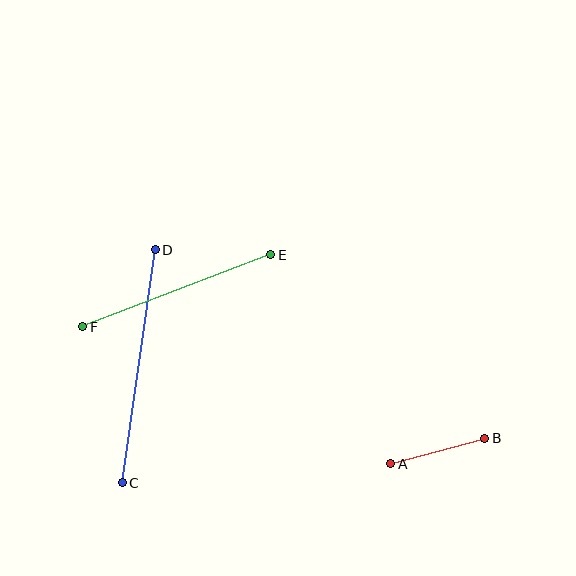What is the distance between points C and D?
The distance is approximately 236 pixels.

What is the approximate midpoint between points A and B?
The midpoint is at approximately (438, 451) pixels.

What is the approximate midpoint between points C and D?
The midpoint is at approximately (139, 366) pixels.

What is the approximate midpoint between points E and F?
The midpoint is at approximately (177, 291) pixels.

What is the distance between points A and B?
The distance is approximately 98 pixels.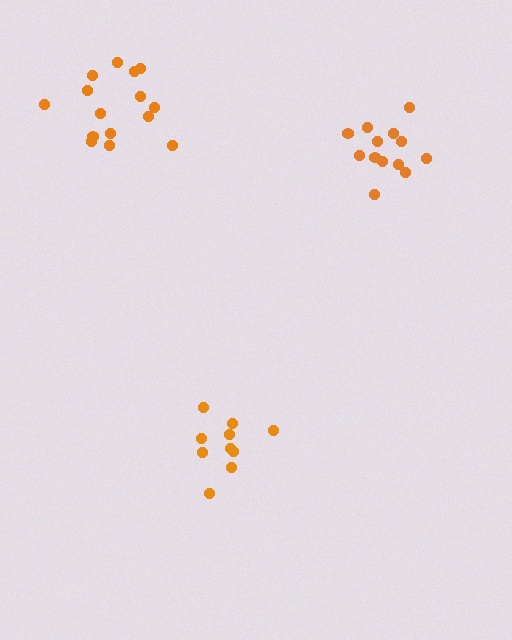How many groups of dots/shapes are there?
There are 3 groups.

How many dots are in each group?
Group 1: 10 dots, Group 2: 15 dots, Group 3: 13 dots (38 total).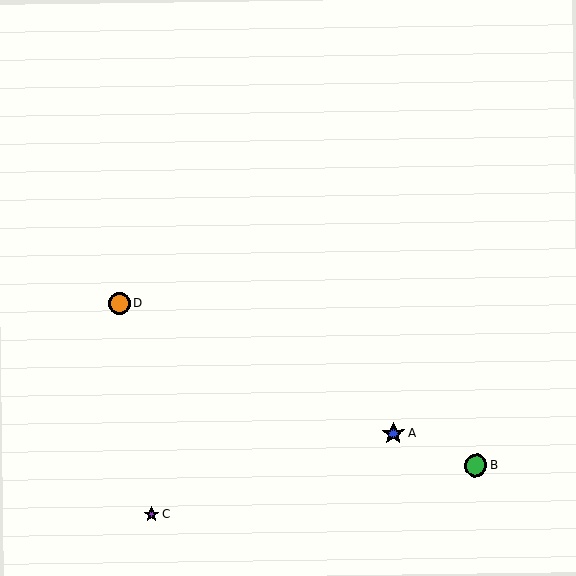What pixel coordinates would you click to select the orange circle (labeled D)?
Click at (119, 303) to select the orange circle D.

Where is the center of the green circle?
The center of the green circle is at (476, 465).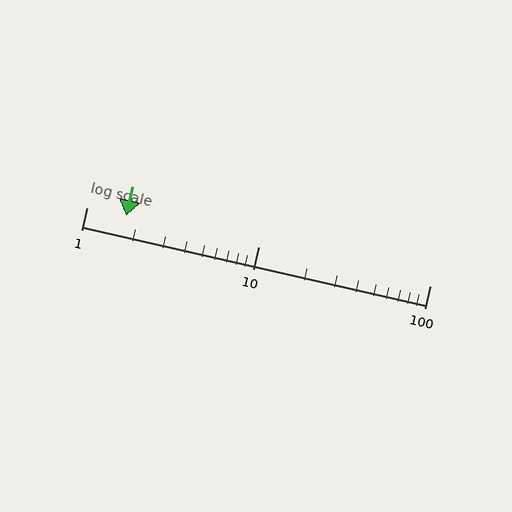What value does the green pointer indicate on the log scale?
The pointer indicates approximately 1.7.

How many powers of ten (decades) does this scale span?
The scale spans 2 decades, from 1 to 100.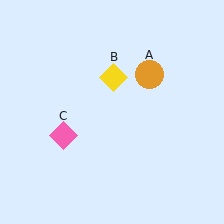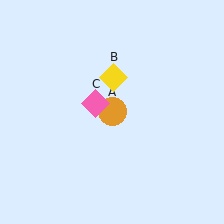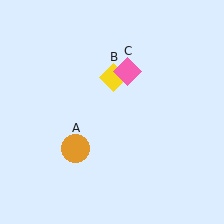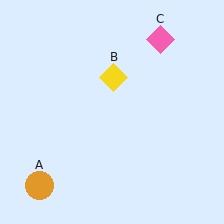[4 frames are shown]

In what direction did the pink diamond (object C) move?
The pink diamond (object C) moved up and to the right.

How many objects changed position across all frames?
2 objects changed position: orange circle (object A), pink diamond (object C).